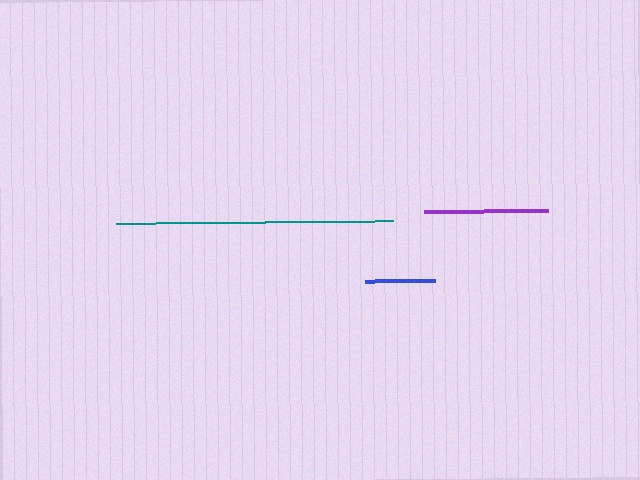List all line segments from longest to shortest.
From longest to shortest: teal, purple, blue.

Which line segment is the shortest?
The blue line is the shortest at approximately 69 pixels.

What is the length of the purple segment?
The purple segment is approximately 124 pixels long.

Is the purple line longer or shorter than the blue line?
The purple line is longer than the blue line.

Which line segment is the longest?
The teal line is the longest at approximately 277 pixels.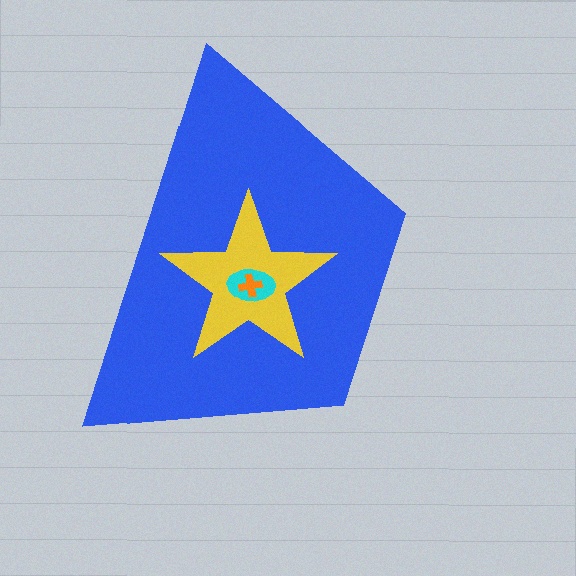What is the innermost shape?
The orange cross.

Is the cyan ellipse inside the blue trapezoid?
Yes.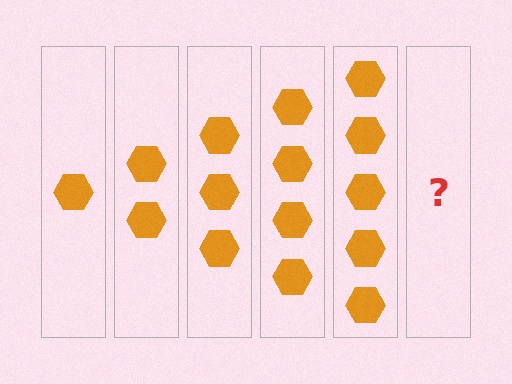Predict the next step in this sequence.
The next step is 6 hexagons.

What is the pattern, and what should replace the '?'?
The pattern is that each step adds one more hexagon. The '?' should be 6 hexagons.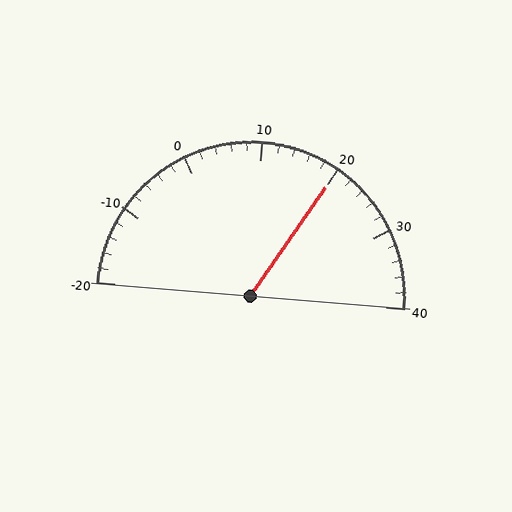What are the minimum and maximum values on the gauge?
The gauge ranges from -20 to 40.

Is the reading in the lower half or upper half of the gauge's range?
The reading is in the upper half of the range (-20 to 40).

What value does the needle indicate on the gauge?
The needle indicates approximately 20.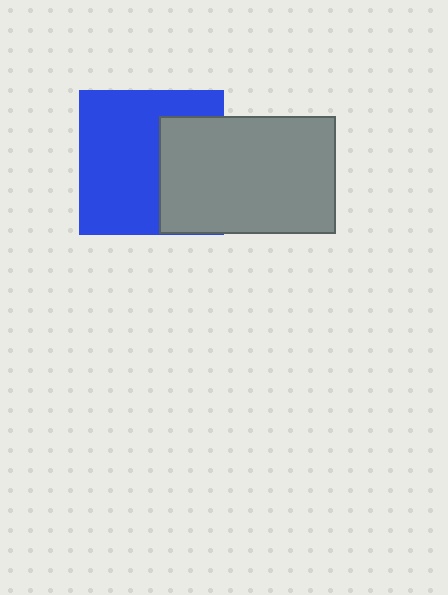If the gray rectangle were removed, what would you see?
You would see the complete blue square.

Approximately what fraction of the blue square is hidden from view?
Roughly 36% of the blue square is hidden behind the gray rectangle.